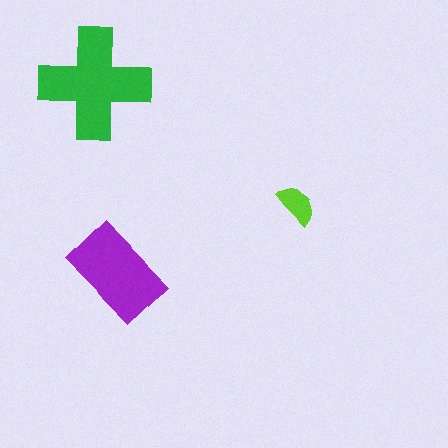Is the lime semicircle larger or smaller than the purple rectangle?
Smaller.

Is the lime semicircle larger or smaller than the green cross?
Smaller.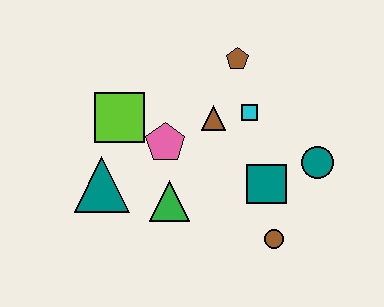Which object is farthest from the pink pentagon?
The teal circle is farthest from the pink pentagon.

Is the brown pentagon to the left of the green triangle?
No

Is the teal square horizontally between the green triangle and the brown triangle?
No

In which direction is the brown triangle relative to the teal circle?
The brown triangle is to the left of the teal circle.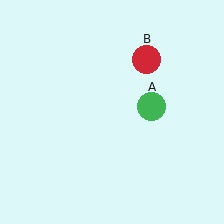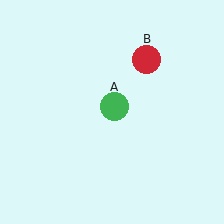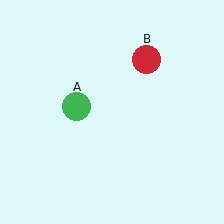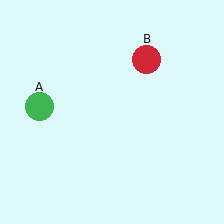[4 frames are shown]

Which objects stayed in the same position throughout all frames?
Red circle (object B) remained stationary.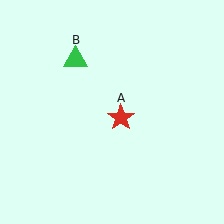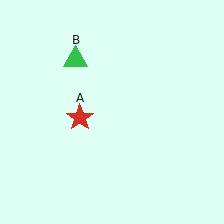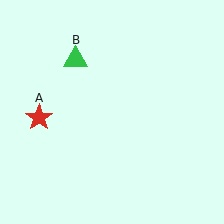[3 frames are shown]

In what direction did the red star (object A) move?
The red star (object A) moved left.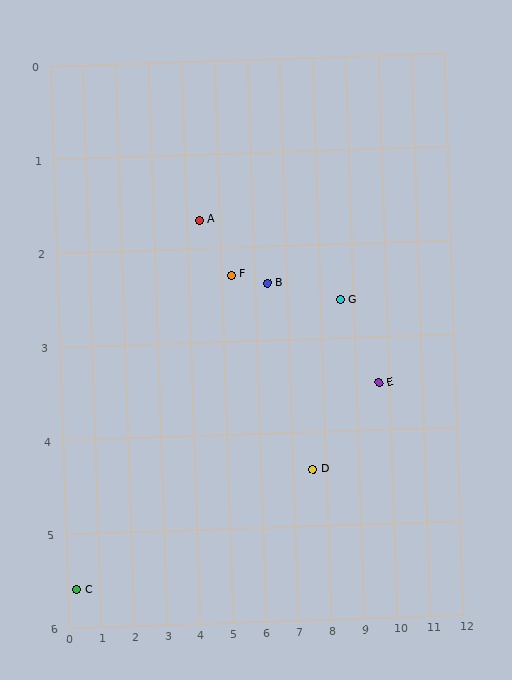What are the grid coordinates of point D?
Point D is at approximately (7.6, 4.4).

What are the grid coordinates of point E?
Point E is at approximately (9.7, 3.5).